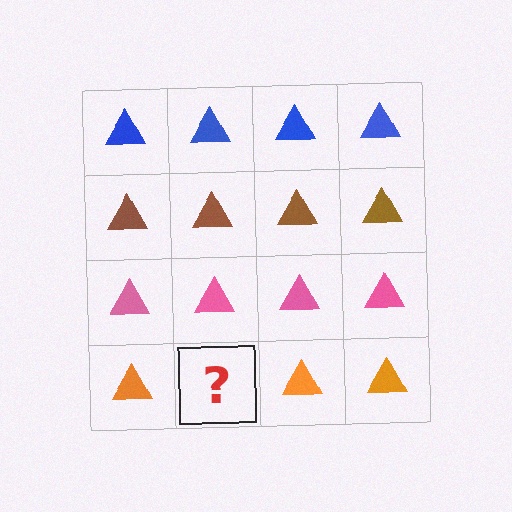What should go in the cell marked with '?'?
The missing cell should contain an orange triangle.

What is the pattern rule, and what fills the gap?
The rule is that each row has a consistent color. The gap should be filled with an orange triangle.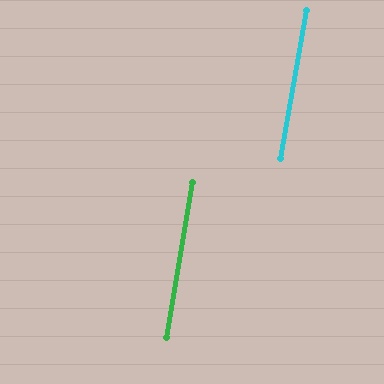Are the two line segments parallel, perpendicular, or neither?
Parallel — their directions differ by only 0.4°.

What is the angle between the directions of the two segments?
Approximately 0 degrees.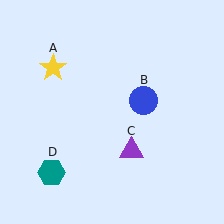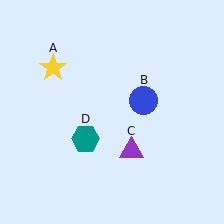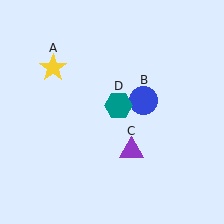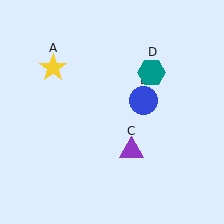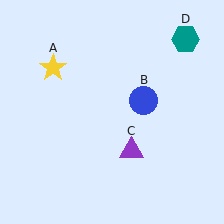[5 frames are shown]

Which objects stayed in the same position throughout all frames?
Yellow star (object A) and blue circle (object B) and purple triangle (object C) remained stationary.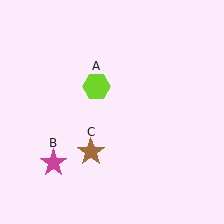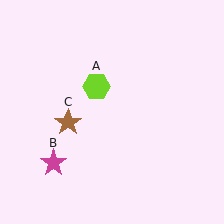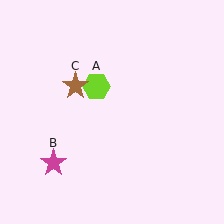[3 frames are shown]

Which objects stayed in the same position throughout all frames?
Lime hexagon (object A) and magenta star (object B) remained stationary.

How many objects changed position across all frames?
1 object changed position: brown star (object C).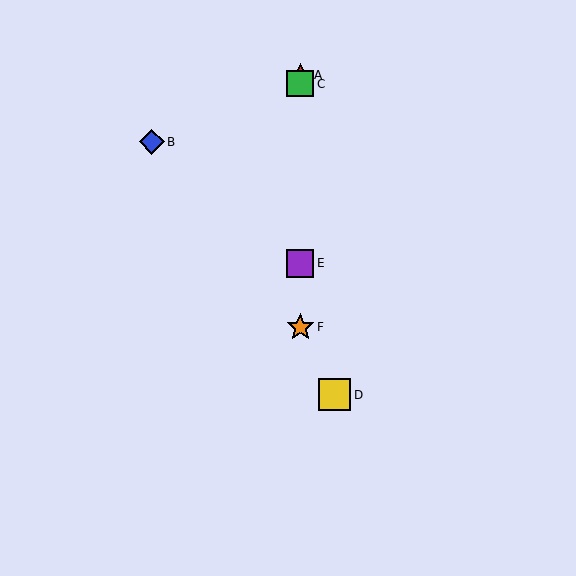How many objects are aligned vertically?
4 objects (A, C, E, F) are aligned vertically.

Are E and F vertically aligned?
Yes, both are at x≈300.